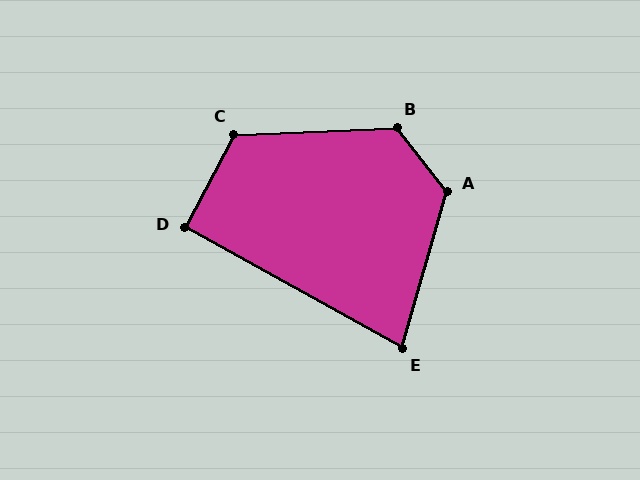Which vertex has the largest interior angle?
A, at approximately 126 degrees.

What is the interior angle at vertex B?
Approximately 126 degrees (obtuse).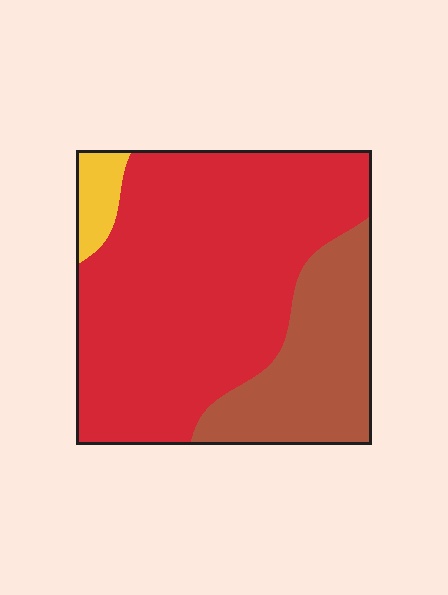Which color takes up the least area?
Yellow, at roughly 5%.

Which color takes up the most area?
Red, at roughly 70%.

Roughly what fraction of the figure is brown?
Brown covers roughly 25% of the figure.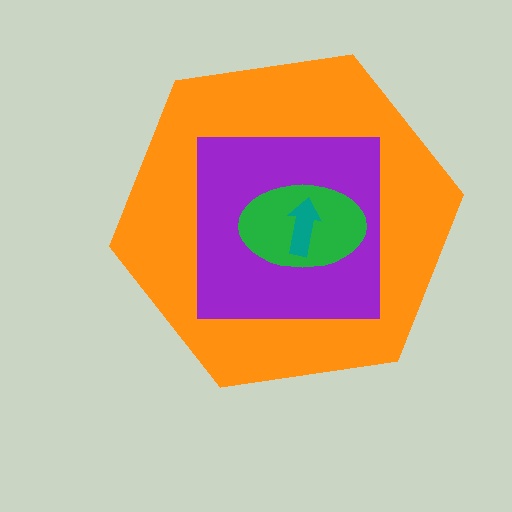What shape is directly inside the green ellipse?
The teal arrow.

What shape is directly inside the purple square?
The green ellipse.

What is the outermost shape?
The orange hexagon.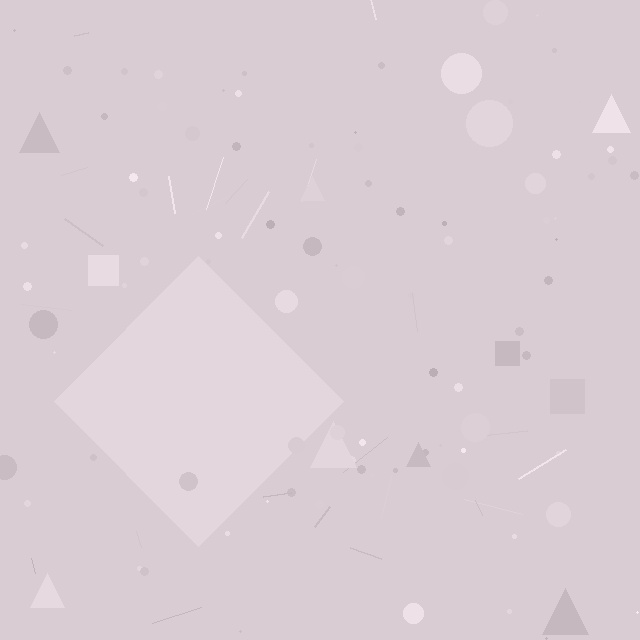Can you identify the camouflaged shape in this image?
The camouflaged shape is a diamond.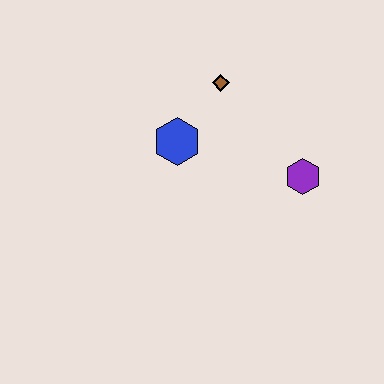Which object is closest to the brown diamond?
The blue hexagon is closest to the brown diamond.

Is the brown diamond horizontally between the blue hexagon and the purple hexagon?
Yes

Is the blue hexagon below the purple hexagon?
No